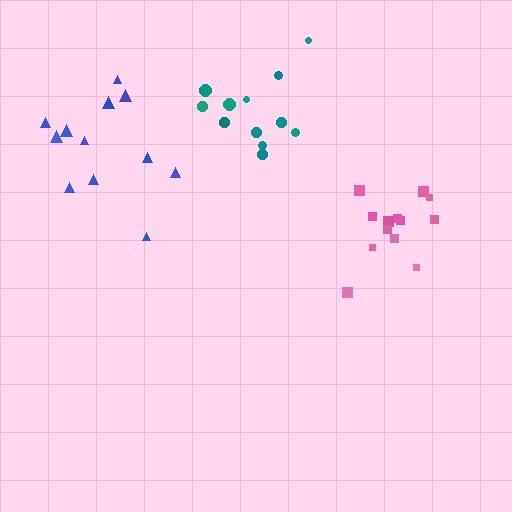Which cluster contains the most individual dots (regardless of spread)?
Pink (14).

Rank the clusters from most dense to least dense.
pink, teal, blue.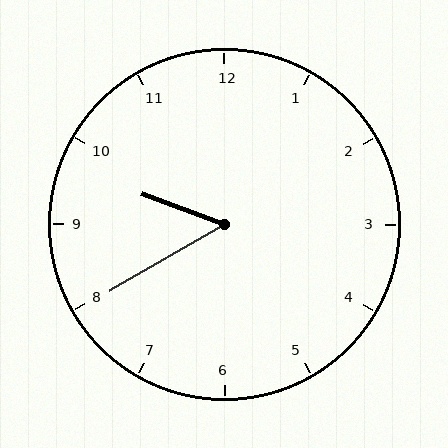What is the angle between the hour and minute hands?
Approximately 50 degrees.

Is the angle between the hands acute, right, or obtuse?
It is acute.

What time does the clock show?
9:40.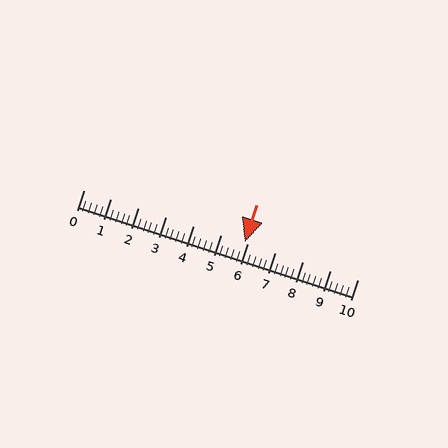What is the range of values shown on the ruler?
The ruler shows values from 0 to 10.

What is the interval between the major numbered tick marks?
The major tick marks are spaced 1 units apart.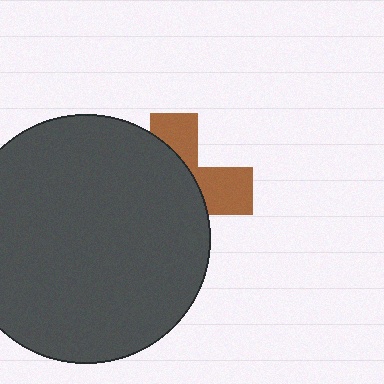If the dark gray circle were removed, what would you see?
You would see the complete brown cross.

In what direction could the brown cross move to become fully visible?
The brown cross could move right. That would shift it out from behind the dark gray circle entirely.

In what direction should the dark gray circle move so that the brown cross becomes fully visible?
The dark gray circle should move left. That is the shortest direction to clear the overlap and leave the brown cross fully visible.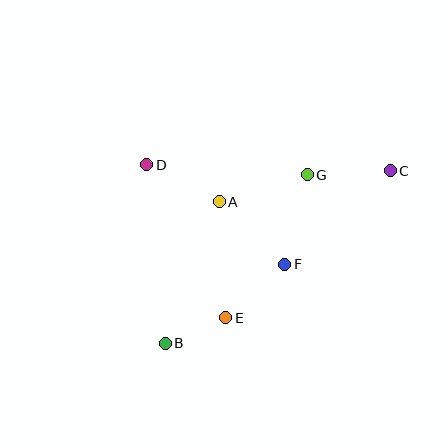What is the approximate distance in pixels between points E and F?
The distance between E and F is approximately 80 pixels.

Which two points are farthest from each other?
Points B and C are farthest from each other.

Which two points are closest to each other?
Points B and E are closest to each other.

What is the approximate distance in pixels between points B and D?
The distance between B and D is approximately 179 pixels.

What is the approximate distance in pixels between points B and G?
The distance between B and G is approximately 221 pixels.